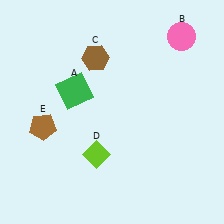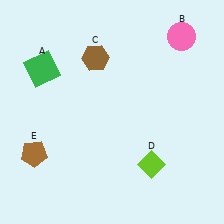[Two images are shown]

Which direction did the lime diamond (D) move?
The lime diamond (D) moved right.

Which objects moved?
The objects that moved are: the green square (A), the lime diamond (D), the brown pentagon (E).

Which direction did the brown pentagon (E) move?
The brown pentagon (E) moved down.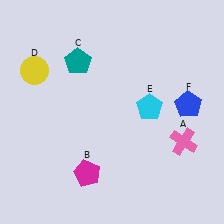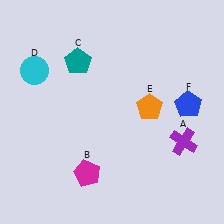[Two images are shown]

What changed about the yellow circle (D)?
In Image 1, D is yellow. In Image 2, it changed to cyan.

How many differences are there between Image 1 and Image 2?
There are 3 differences between the two images.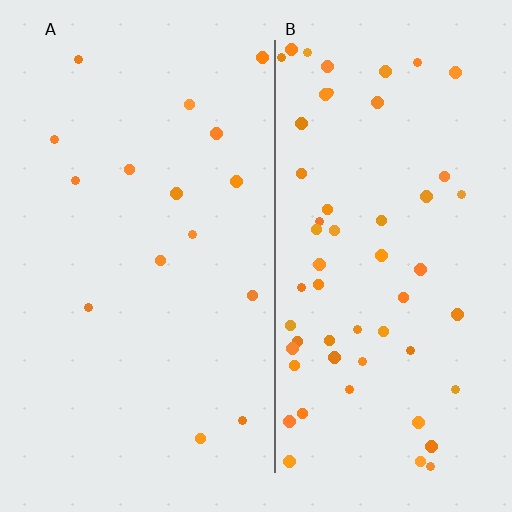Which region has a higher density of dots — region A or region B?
B (the right).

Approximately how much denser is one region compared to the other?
Approximately 3.7× — region B over region A.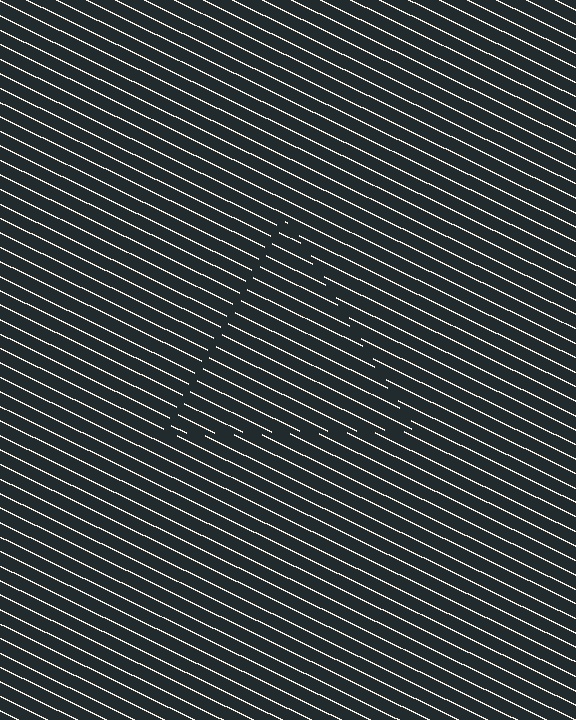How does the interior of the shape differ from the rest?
The interior of the shape contains the same grating, shifted by half a period — the contour is defined by the phase discontinuity where line-ends from the inner and outer gratings abut.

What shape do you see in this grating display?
An illusory triangle. The interior of the shape contains the same grating, shifted by half a period — the contour is defined by the phase discontinuity where line-ends from the inner and outer gratings abut.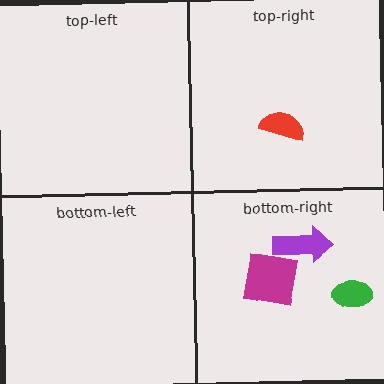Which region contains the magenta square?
The bottom-right region.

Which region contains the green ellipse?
The bottom-right region.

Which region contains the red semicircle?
The top-right region.